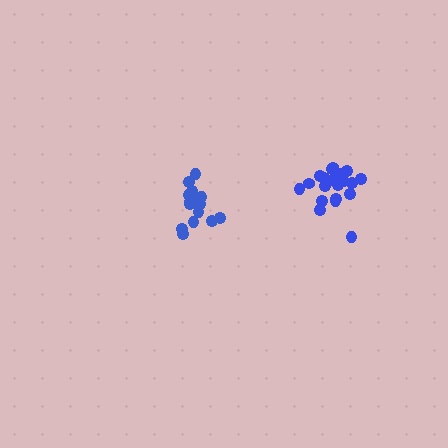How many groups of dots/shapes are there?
There are 2 groups.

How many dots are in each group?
Group 1: 15 dots, Group 2: 20 dots (35 total).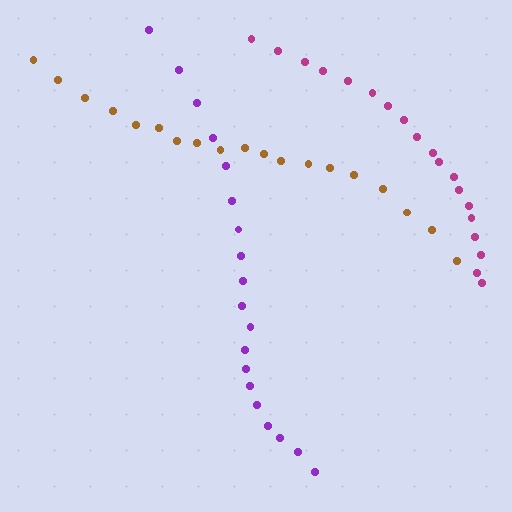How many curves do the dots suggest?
There are 3 distinct paths.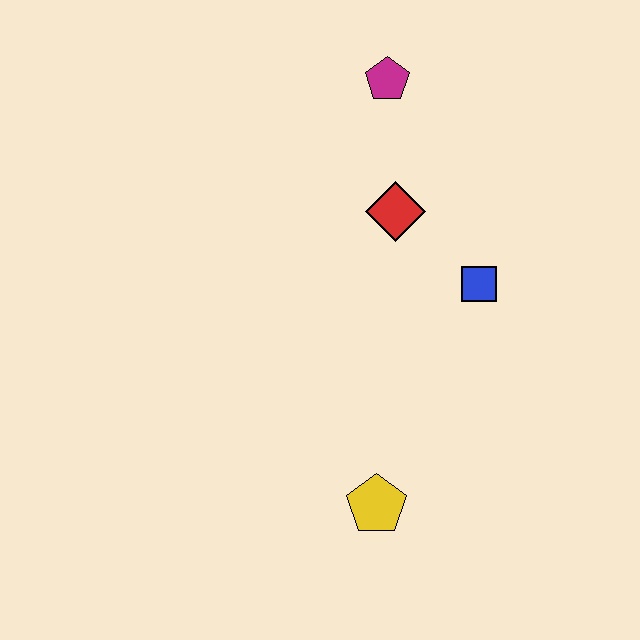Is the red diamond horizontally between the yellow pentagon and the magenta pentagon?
No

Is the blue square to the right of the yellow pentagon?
Yes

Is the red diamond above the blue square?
Yes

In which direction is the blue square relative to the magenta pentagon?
The blue square is below the magenta pentagon.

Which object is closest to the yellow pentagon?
The blue square is closest to the yellow pentagon.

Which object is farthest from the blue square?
The yellow pentagon is farthest from the blue square.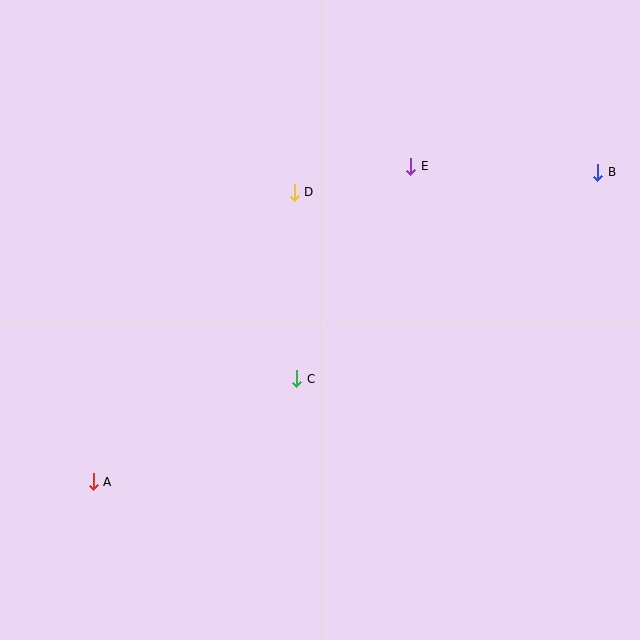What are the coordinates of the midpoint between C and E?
The midpoint between C and E is at (354, 272).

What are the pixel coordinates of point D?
Point D is at (294, 192).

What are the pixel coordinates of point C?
Point C is at (297, 379).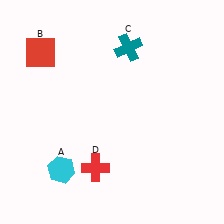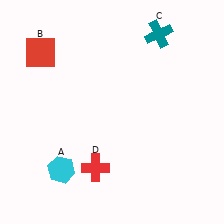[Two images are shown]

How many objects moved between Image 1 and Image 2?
1 object moved between the two images.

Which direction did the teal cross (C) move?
The teal cross (C) moved right.